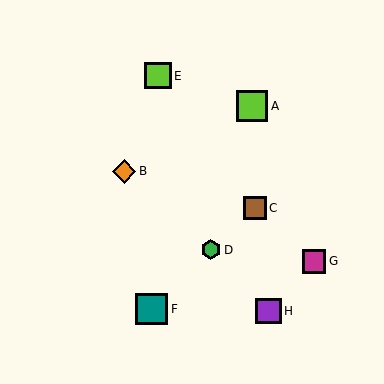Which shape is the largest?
The teal square (labeled F) is the largest.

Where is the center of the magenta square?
The center of the magenta square is at (314, 261).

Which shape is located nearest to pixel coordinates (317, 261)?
The magenta square (labeled G) at (314, 261) is nearest to that location.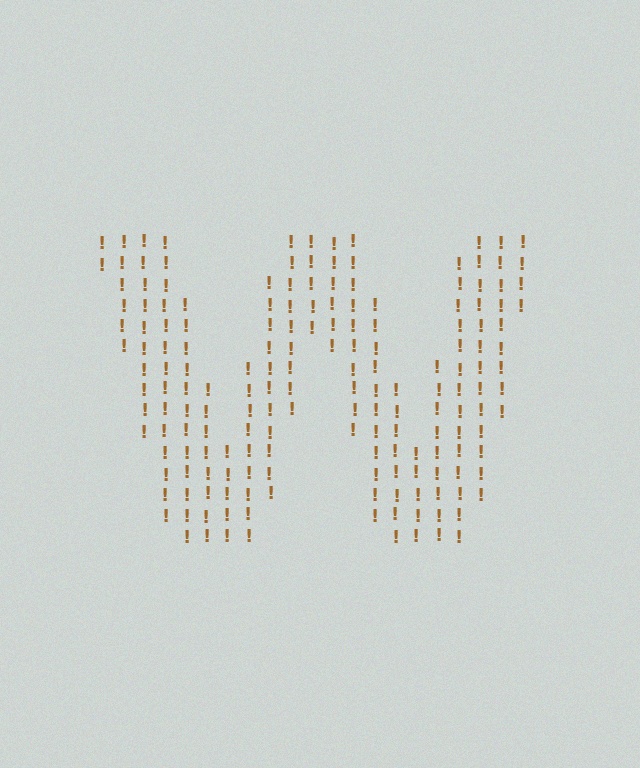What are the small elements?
The small elements are exclamation marks.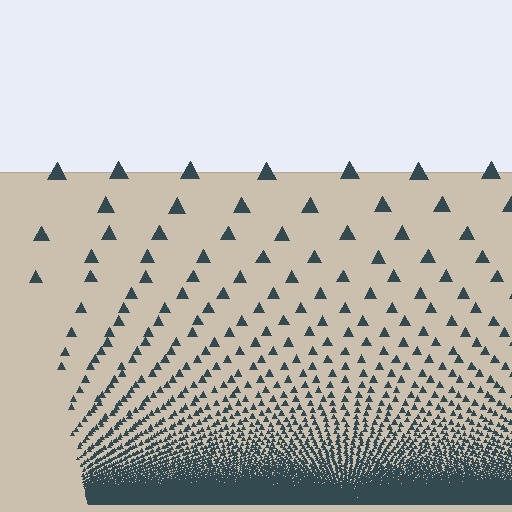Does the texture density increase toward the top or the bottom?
Density increases toward the bottom.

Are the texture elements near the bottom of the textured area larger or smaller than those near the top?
Smaller. The gradient is inverted — elements near the bottom are smaller and denser.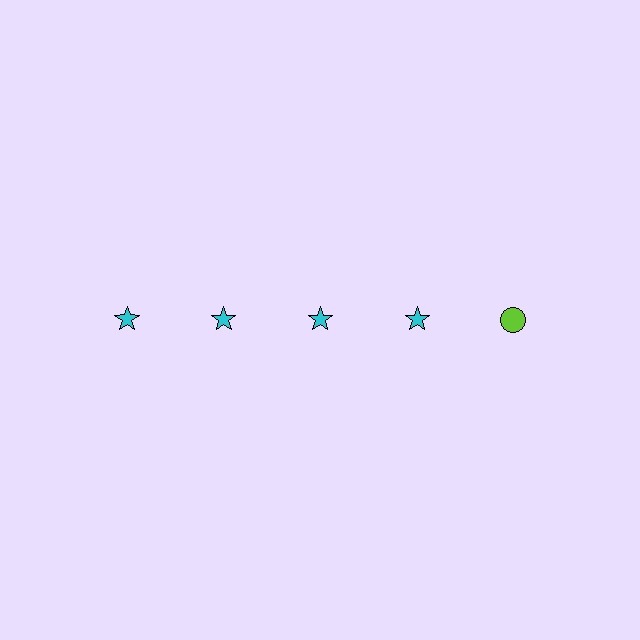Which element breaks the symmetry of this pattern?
The lime circle in the top row, rightmost column breaks the symmetry. All other shapes are cyan stars.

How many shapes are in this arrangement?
There are 5 shapes arranged in a grid pattern.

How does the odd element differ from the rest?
It differs in both color (lime instead of cyan) and shape (circle instead of star).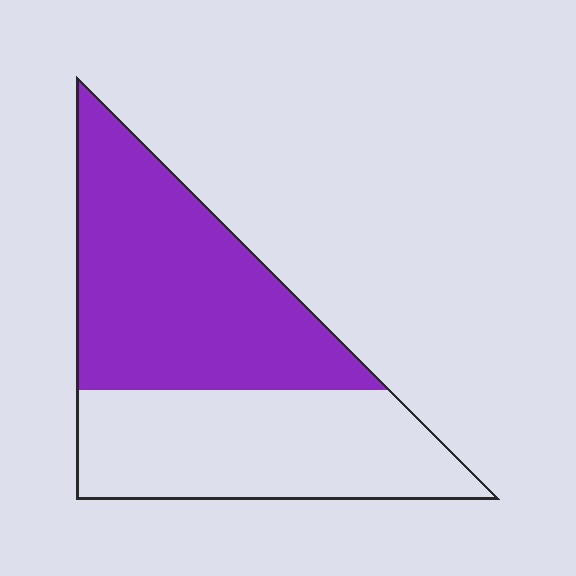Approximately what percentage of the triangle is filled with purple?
Approximately 55%.